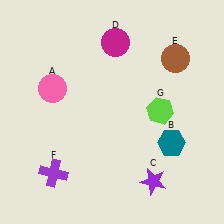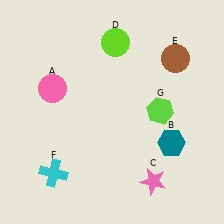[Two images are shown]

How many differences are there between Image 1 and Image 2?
There are 3 differences between the two images.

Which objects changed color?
C changed from purple to pink. D changed from magenta to lime. F changed from purple to cyan.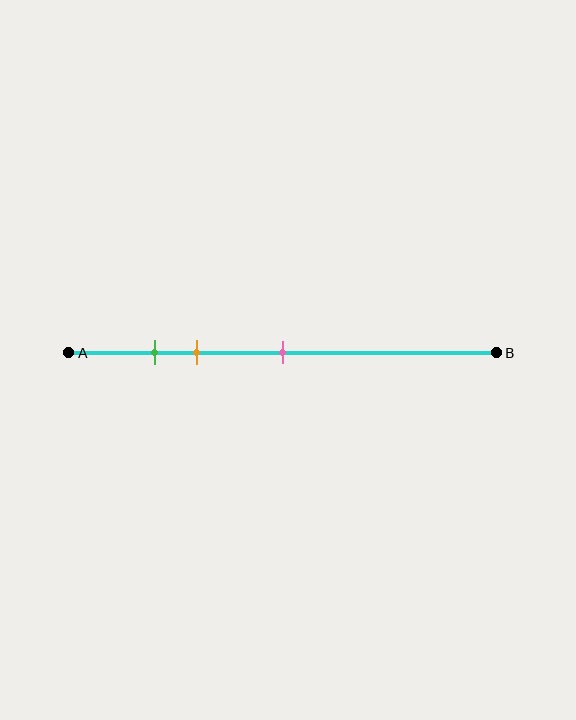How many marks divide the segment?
There are 3 marks dividing the segment.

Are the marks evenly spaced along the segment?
No, the marks are not evenly spaced.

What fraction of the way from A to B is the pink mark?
The pink mark is approximately 50% (0.5) of the way from A to B.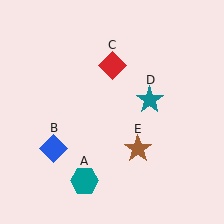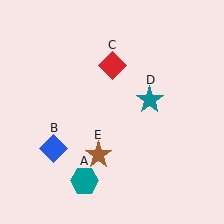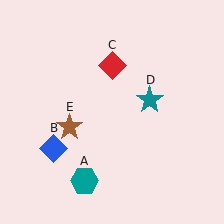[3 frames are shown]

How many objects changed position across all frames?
1 object changed position: brown star (object E).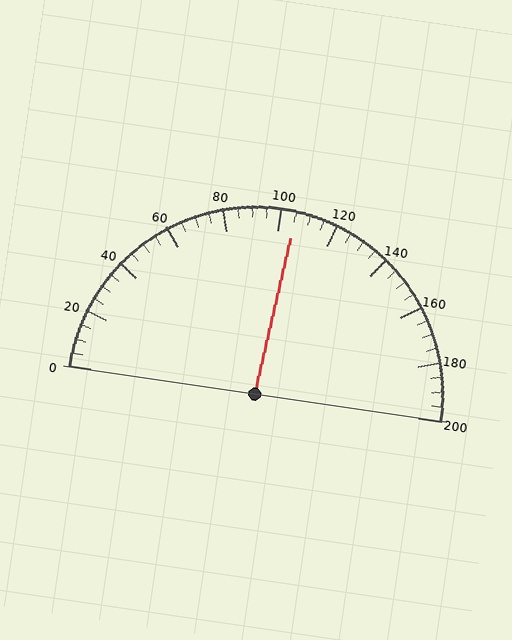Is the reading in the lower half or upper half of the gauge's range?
The reading is in the upper half of the range (0 to 200).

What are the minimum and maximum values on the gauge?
The gauge ranges from 0 to 200.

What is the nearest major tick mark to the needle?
The nearest major tick mark is 100.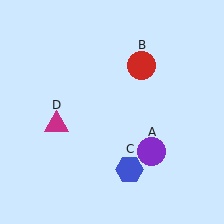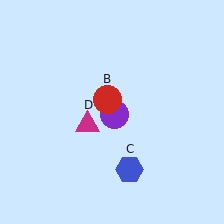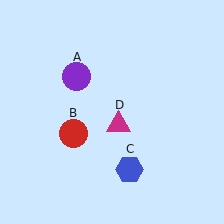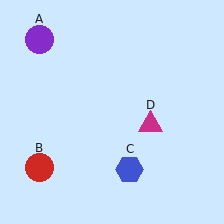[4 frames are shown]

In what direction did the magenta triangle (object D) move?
The magenta triangle (object D) moved right.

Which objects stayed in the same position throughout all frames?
Blue hexagon (object C) remained stationary.